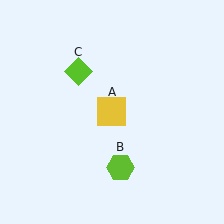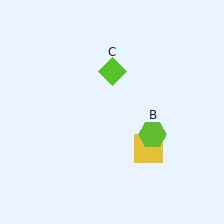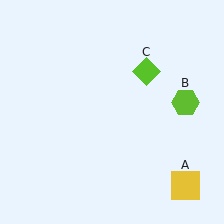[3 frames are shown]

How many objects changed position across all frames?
3 objects changed position: yellow square (object A), lime hexagon (object B), lime diamond (object C).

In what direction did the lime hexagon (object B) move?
The lime hexagon (object B) moved up and to the right.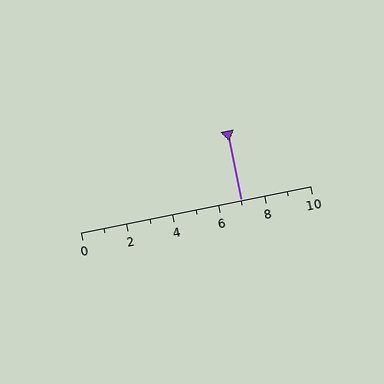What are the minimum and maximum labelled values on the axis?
The axis runs from 0 to 10.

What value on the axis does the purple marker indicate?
The marker indicates approximately 7.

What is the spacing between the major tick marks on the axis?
The major ticks are spaced 2 apart.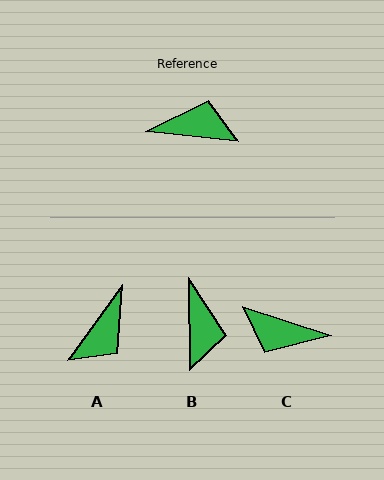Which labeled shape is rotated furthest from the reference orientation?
C, about 168 degrees away.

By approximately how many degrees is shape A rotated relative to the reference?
Approximately 120 degrees clockwise.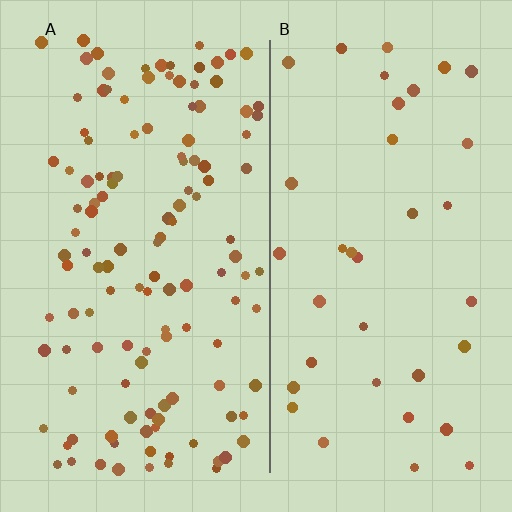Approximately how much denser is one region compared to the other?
Approximately 3.4× — region A over region B.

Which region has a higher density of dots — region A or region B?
A (the left).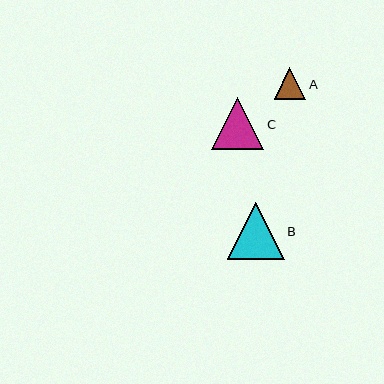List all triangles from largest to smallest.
From largest to smallest: B, C, A.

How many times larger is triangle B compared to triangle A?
Triangle B is approximately 1.8 times the size of triangle A.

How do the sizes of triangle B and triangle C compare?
Triangle B and triangle C are approximately the same size.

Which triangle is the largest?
Triangle B is the largest with a size of approximately 57 pixels.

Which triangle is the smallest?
Triangle A is the smallest with a size of approximately 32 pixels.